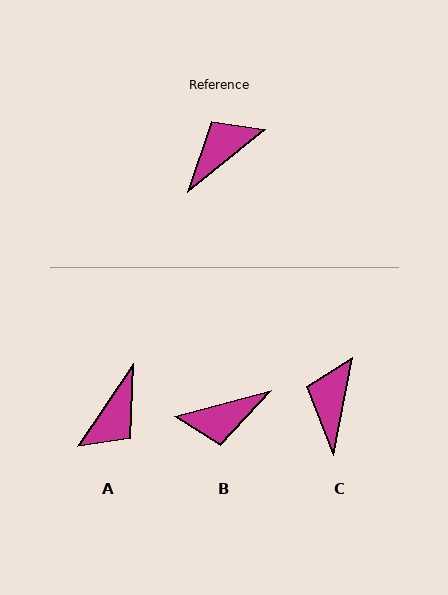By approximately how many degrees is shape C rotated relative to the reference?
Approximately 40 degrees counter-clockwise.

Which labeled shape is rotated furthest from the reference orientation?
A, about 163 degrees away.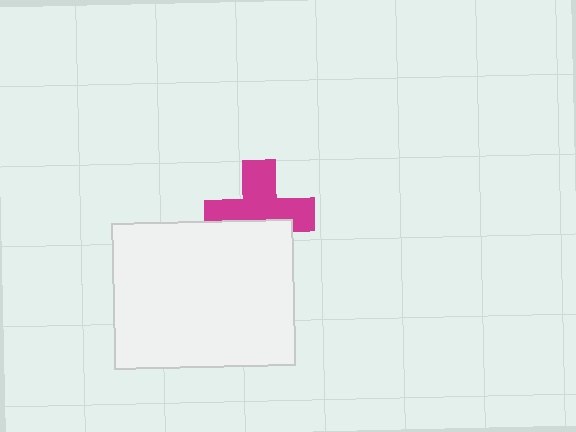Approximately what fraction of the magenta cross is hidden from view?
Roughly 37% of the magenta cross is hidden behind the white rectangle.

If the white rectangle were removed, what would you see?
You would see the complete magenta cross.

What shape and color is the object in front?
The object in front is a white rectangle.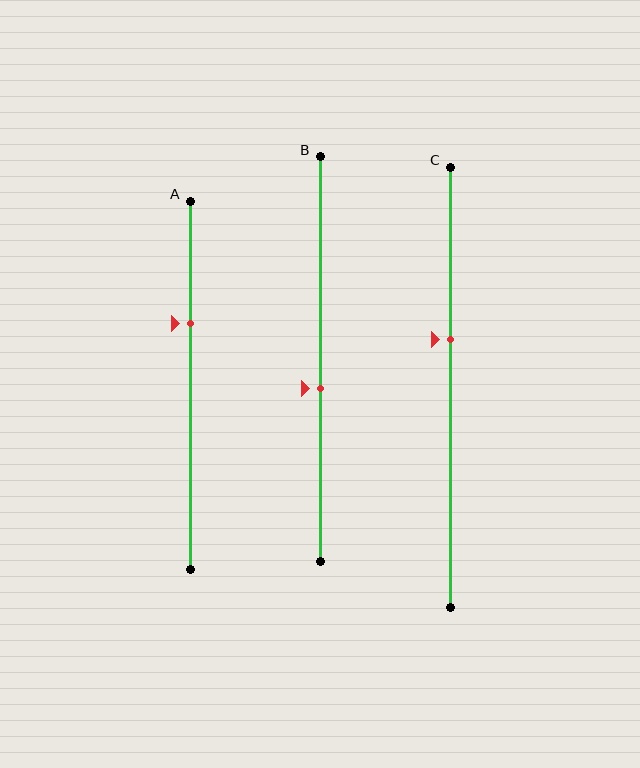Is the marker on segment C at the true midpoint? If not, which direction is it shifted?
No, the marker on segment C is shifted upward by about 11% of the segment length.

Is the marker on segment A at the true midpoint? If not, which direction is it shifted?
No, the marker on segment A is shifted upward by about 17% of the segment length.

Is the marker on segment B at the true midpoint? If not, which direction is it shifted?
No, the marker on segment B is shifted downward by about 7% of the segment length.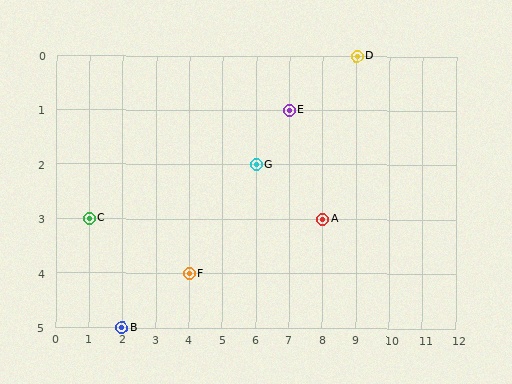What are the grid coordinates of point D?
Point D is at grid coordinates (9, 0).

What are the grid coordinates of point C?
Point C is at grid coordinates (1, 3).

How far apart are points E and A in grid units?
Points E and A are 1 column and 2 rows apart (about 2.2 grid units diagonally).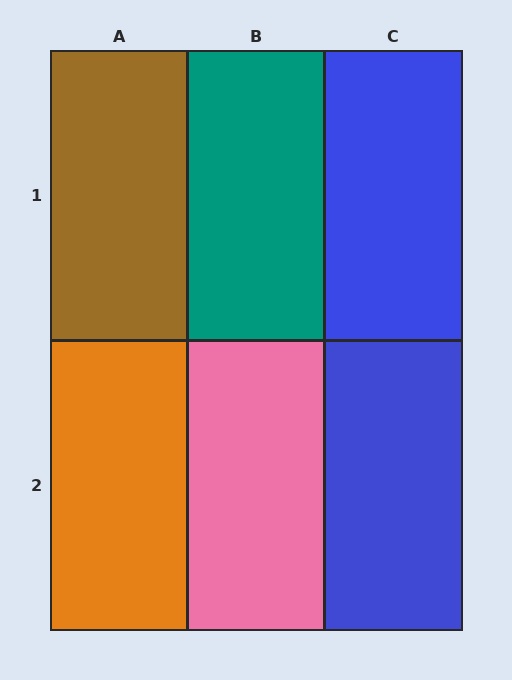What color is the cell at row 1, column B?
Teal.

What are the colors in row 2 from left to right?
Orange, pink, blue.